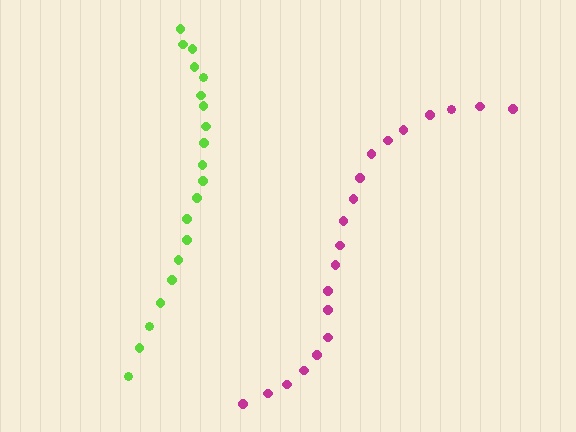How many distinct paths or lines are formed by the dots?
There are 2 distinct paths.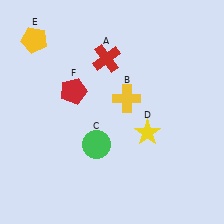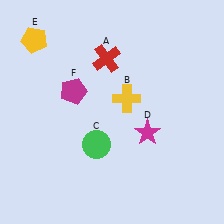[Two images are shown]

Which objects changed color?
D changed from yellow to magenta. F changed from red to magenta.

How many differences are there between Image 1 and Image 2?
There are 2 differences between the two images.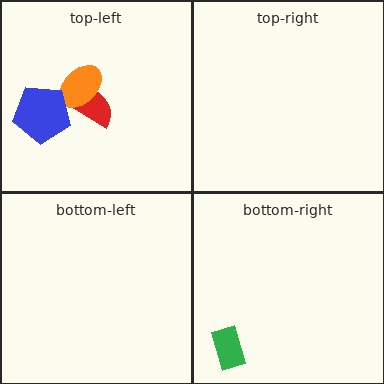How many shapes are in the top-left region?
3.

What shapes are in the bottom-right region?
The green rectangle.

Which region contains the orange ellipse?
The top-left region.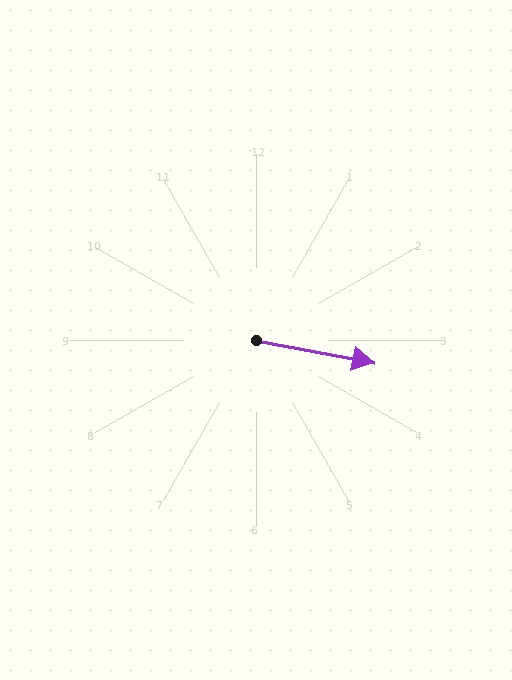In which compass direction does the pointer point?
East.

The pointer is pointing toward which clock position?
Roughly 3 o'clock.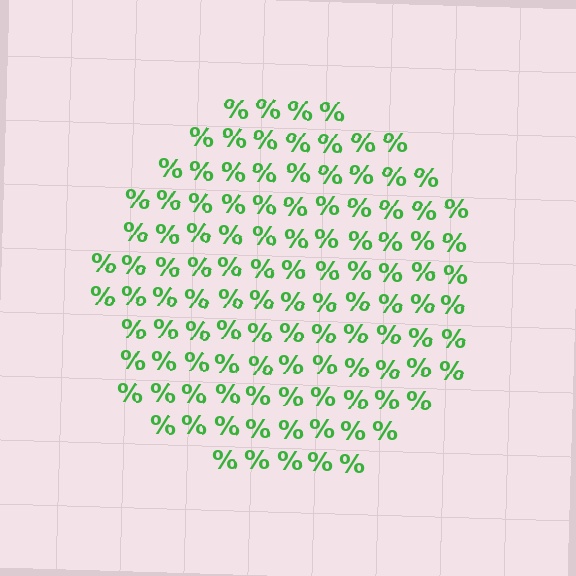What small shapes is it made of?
It is made of small percent signs.